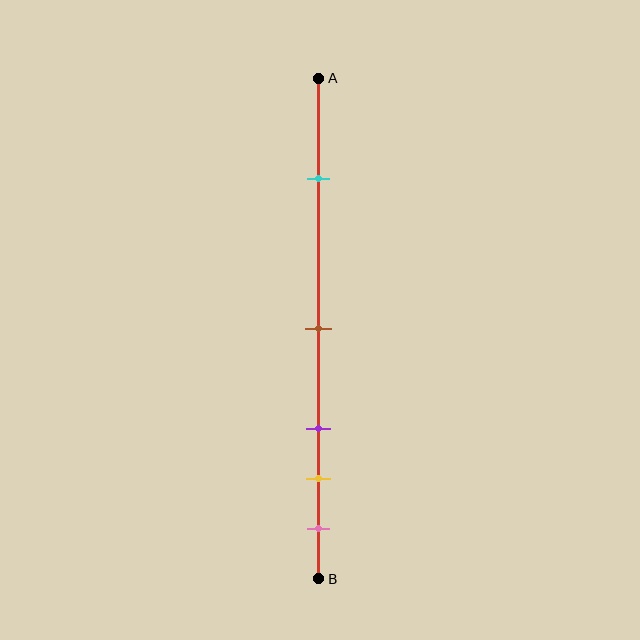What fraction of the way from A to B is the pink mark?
The pink mark is approximately 90% (0.9) of the way from A to B.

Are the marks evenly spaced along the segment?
No, the marks are not evenly spaced.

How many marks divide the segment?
There are 5 marks dividing the segment.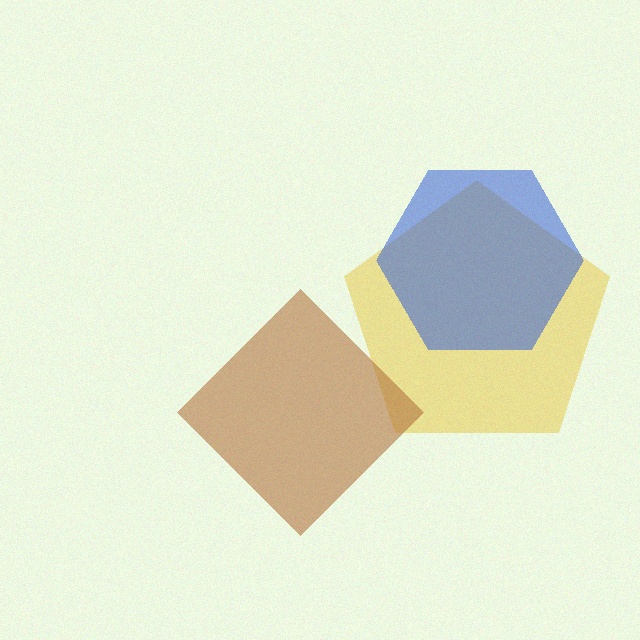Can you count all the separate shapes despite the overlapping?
Yes, there are 3 separate shapes.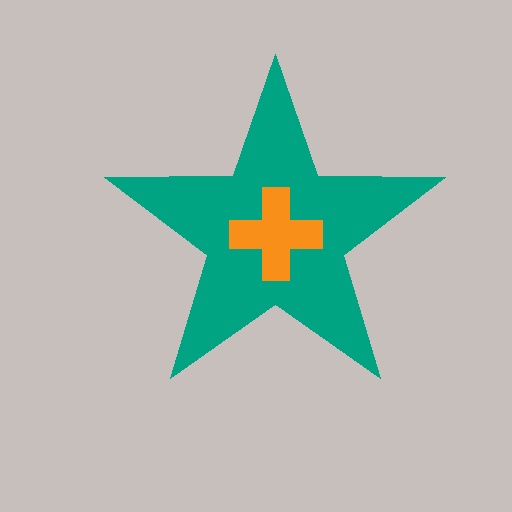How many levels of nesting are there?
2.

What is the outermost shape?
The teal star.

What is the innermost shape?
The orange cross.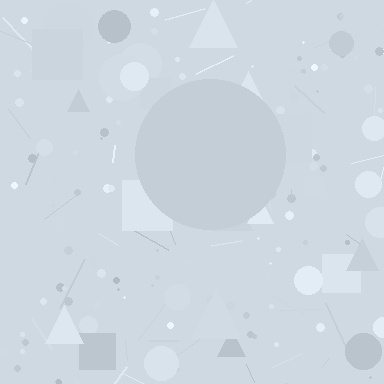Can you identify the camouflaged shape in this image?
The camouflaged shape is a circle.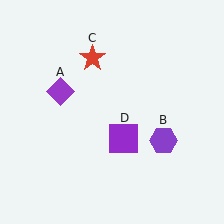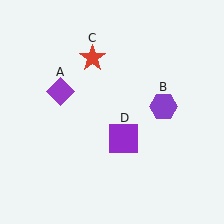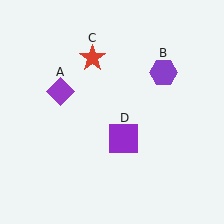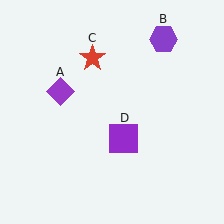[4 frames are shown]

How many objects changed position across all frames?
1 object changed position: purple hexagon (object B).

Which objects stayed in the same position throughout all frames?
Purple diamond (object A) and red star (object C) and purple square (object D) remained stationary.